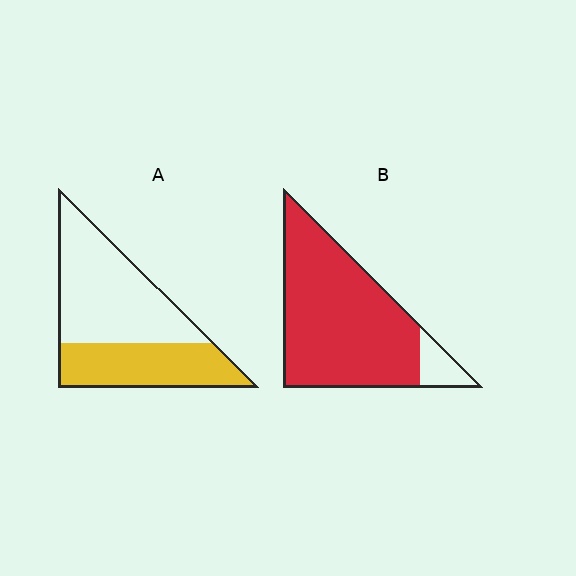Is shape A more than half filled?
No.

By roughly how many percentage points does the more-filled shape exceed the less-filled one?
By roughly 50 percentage points (B over A).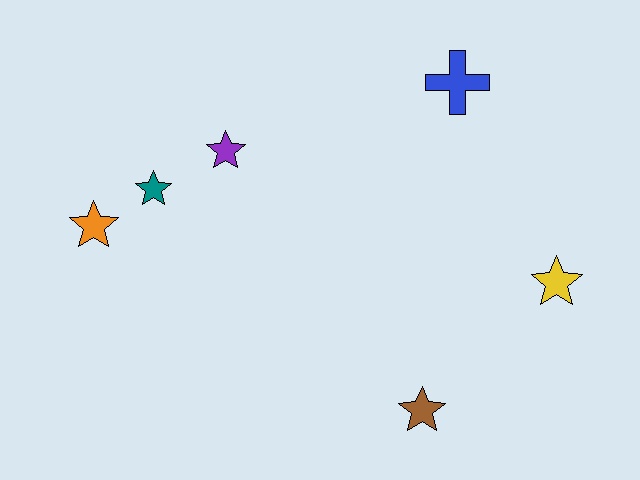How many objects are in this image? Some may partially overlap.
There are 6 objects.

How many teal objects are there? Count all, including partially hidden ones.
There is 1 teal object.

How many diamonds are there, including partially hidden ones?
There are no diamonds.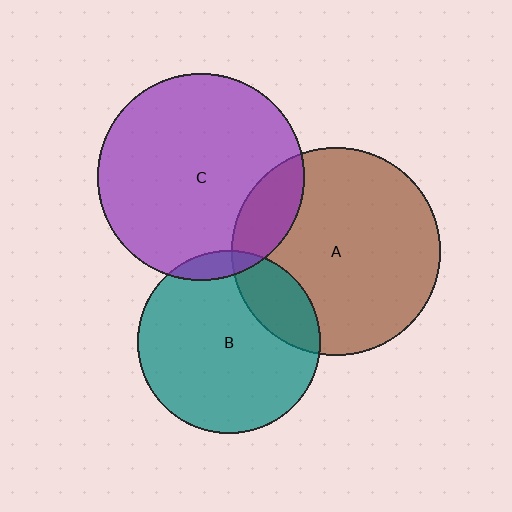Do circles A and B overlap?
Yes.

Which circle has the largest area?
Circle A (brown).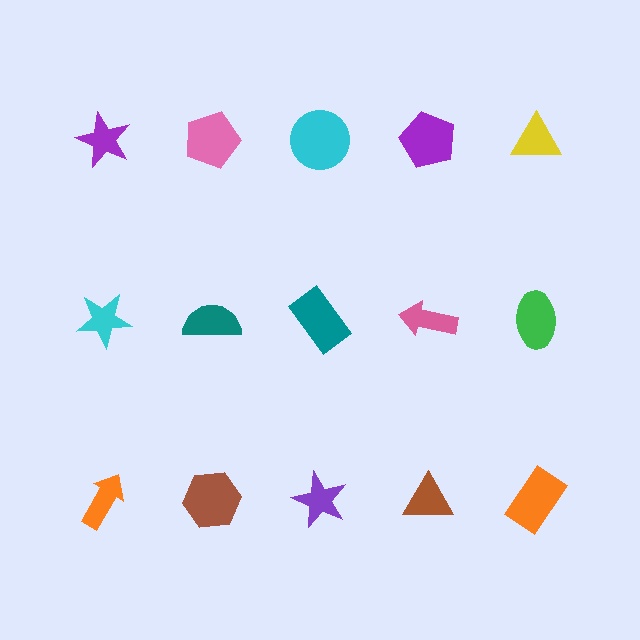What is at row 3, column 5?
An orange rectangle.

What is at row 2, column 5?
A green ellipse.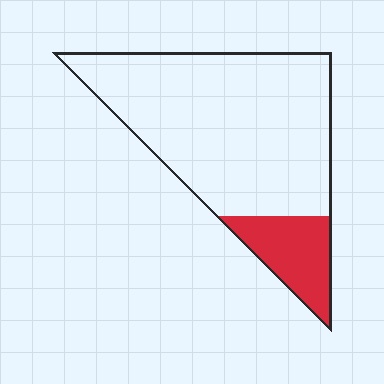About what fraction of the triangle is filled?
About one sixth (1/6).